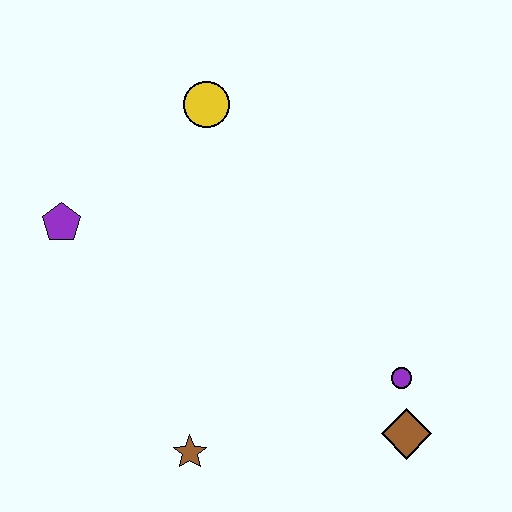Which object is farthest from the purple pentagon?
The brown diamond is farthest from the purple pentagon.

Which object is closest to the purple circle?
The brown diamond is closest to the purple circle.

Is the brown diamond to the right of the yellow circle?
Yes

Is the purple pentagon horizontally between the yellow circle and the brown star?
No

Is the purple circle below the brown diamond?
No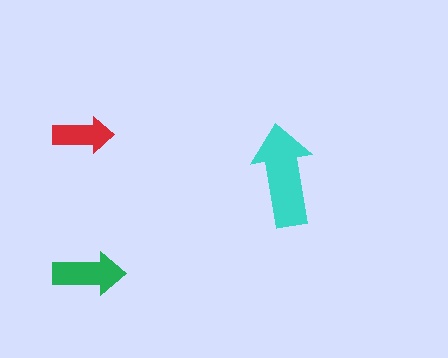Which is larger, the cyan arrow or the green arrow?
The cyan one.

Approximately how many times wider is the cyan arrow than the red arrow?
About 1.5 times wider.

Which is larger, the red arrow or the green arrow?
The green one.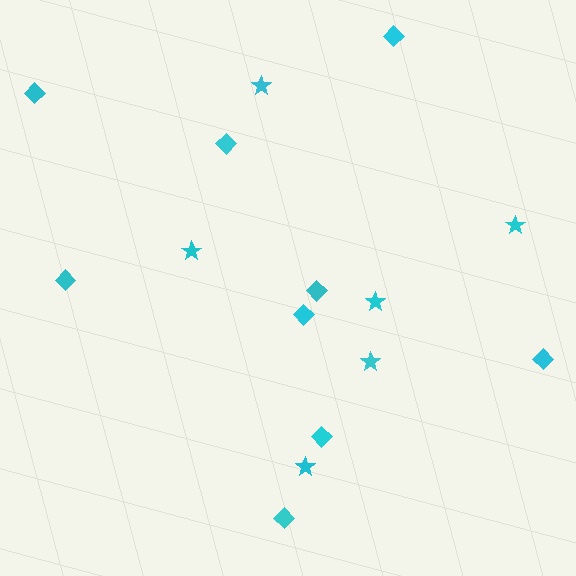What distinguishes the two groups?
There are 2 groups: one group of diamonds (9) and one group of stars (6).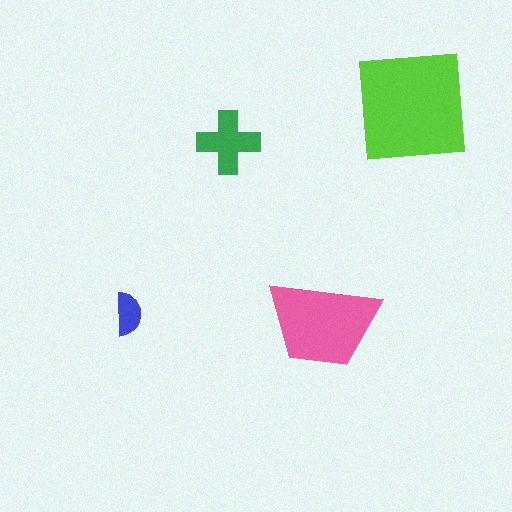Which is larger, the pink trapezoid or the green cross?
The pink trapezoid.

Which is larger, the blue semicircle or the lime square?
The lime square.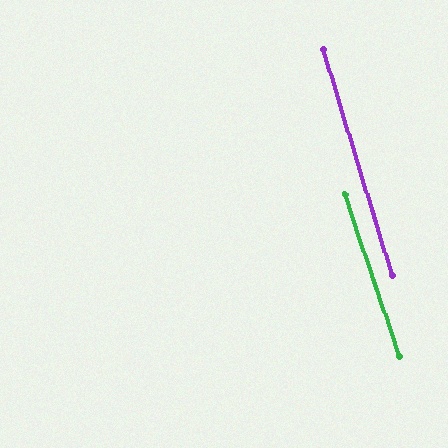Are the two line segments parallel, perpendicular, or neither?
Parallel — their directions differ by only 1.3°.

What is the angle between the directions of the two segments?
Approximately 1 degree.